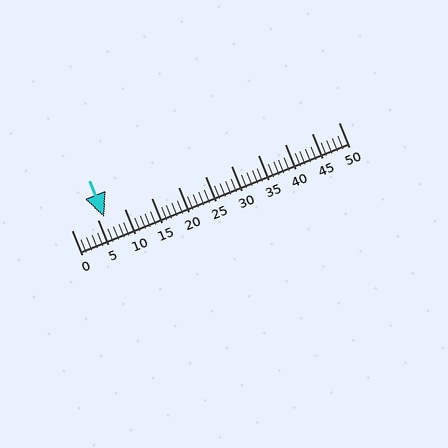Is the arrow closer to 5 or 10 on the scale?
The arrow is closer to 5.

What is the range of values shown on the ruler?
The ruler shows values from 0 to 50.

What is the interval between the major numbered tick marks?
The major tick marks are spaced 5 units apart.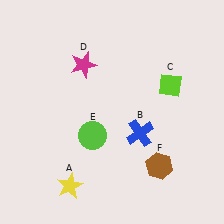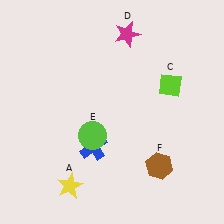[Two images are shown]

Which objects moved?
The objects that moved are: the blue cross (B), the magenta star (D).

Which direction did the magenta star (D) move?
The magenta star (D) moved right.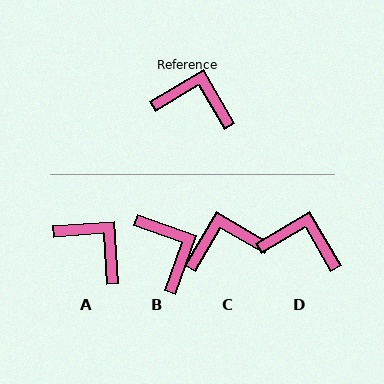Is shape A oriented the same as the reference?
No, it is off by about 27 degrees.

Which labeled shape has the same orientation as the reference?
D.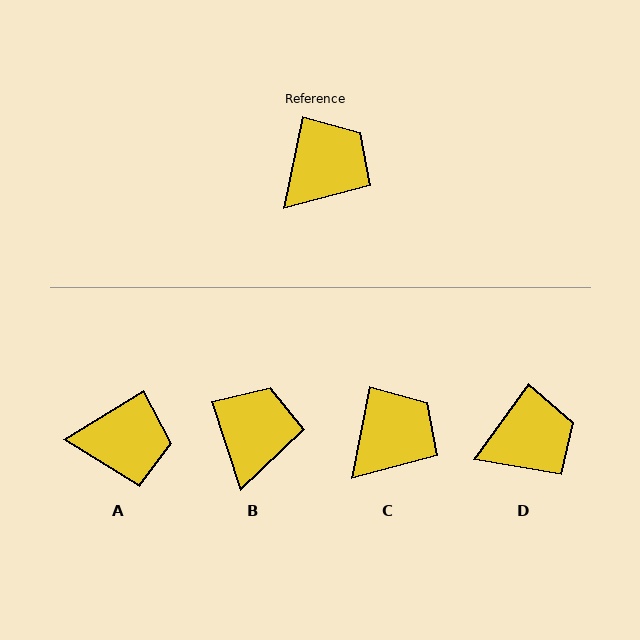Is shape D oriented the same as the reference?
No, it is off by about 24 degrees.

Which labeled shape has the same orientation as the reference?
C.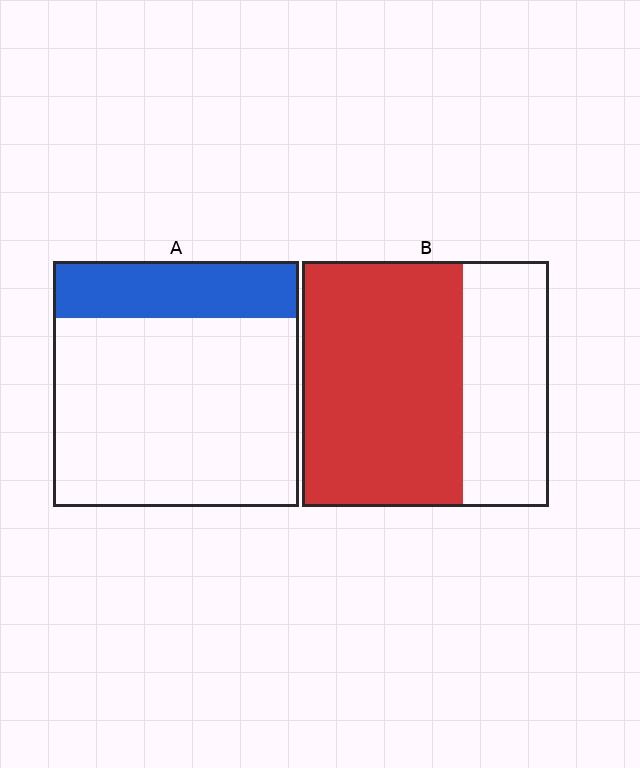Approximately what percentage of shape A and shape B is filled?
A is approximately 25% and B is approximately 65%.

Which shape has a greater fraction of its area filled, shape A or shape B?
Shape B.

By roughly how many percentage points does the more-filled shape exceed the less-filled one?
By roughly 40 percentage points (B over A).